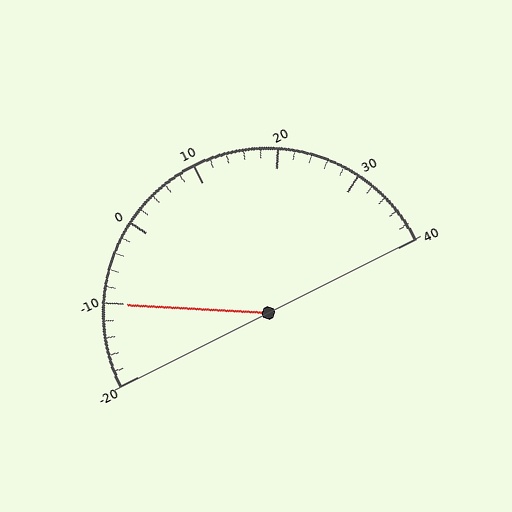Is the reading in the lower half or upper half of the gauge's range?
The reading is in the lower half of the range (-20 to 40).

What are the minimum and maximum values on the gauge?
The gauge ranges from -20 to 40.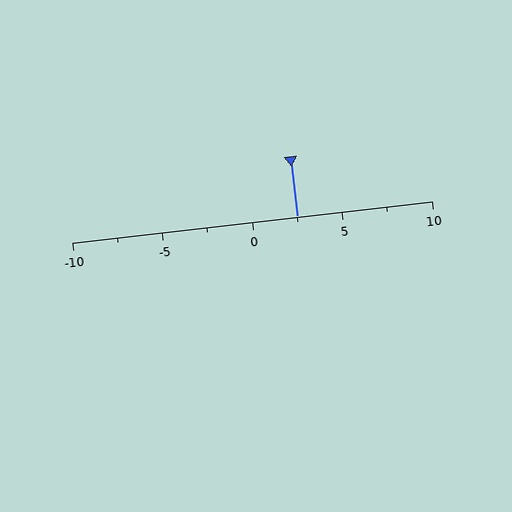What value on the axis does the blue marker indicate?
The marker indicates approximately 2.5.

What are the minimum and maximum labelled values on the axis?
The axis runs from -10 to 10.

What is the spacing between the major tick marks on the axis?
The major ticks are spaced 5 apart.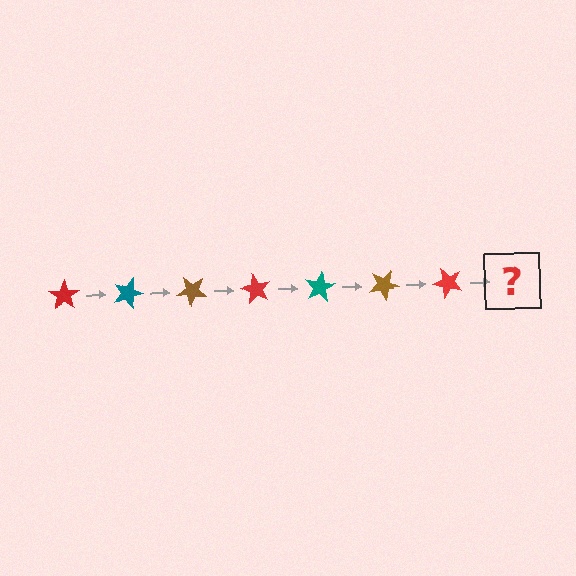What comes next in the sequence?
The next element should be a teal star, rotated 140 degrees from the start.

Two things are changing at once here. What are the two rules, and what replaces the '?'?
The two rules are that it rotates 20 degrees each step and the color cycles through red, teal, and brown. The '?' should be a teal star, rotated 140 degrees from the start.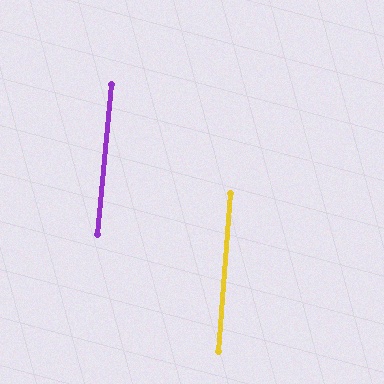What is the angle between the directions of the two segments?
Approximately 1 degree.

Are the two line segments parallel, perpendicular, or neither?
Parallel — their directions differ by only 0.9°.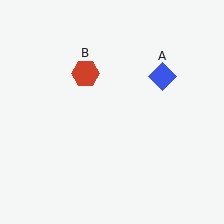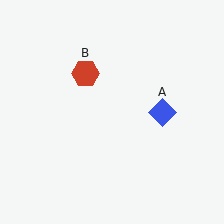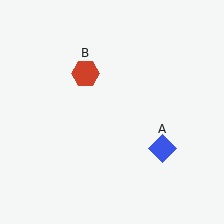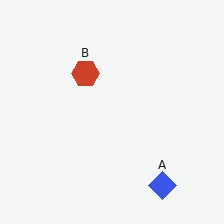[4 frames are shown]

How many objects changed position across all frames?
1 object changed position: blue diamond (object A).